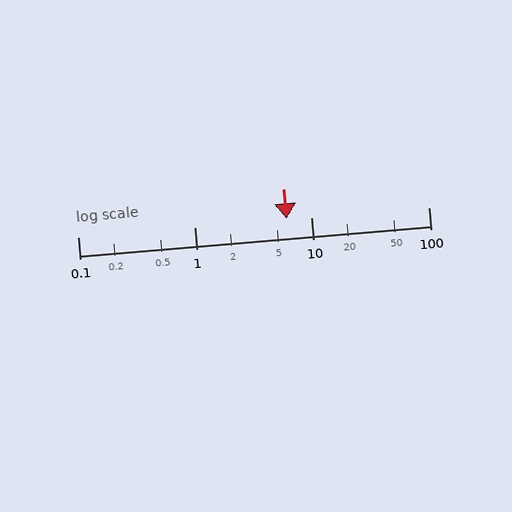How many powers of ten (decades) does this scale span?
The scale spans 3 decades, from 0.1 to 100.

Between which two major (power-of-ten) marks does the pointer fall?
The pointer is between 1 and 10.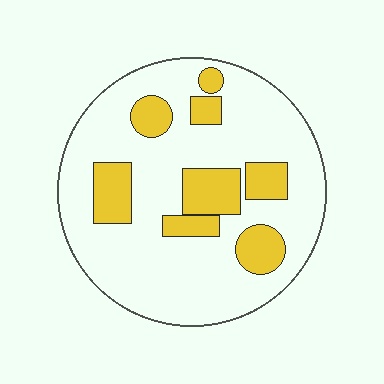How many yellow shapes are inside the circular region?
8.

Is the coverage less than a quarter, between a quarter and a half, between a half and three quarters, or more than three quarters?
Less than a quarter.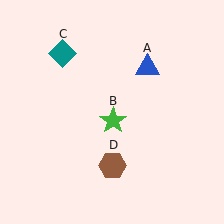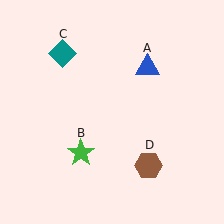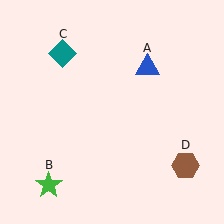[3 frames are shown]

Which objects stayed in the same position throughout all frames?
Blue triangle (object A) and teal diamond (object C) remained stationary.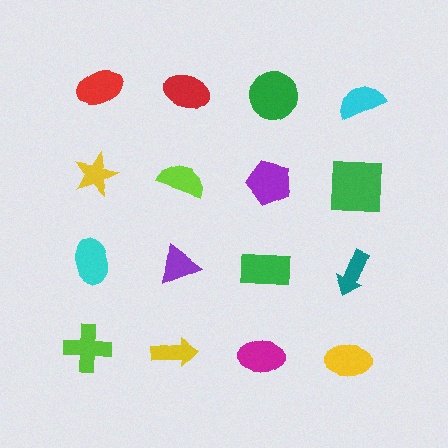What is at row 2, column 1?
A yellow star.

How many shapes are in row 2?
4 shapes.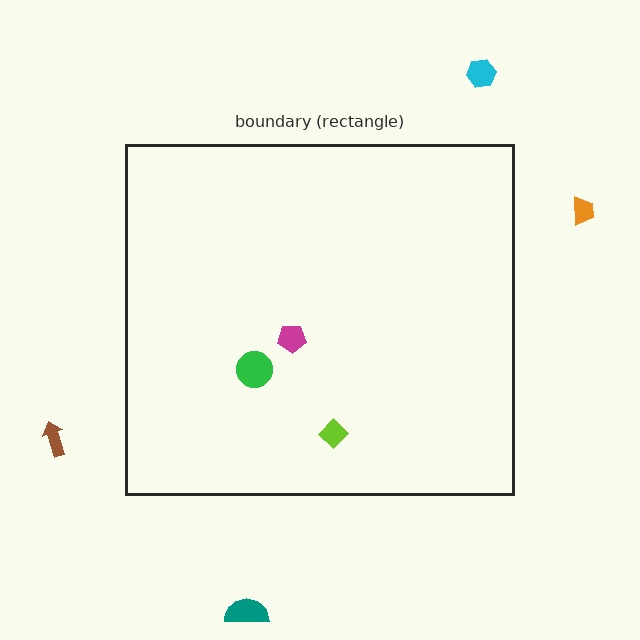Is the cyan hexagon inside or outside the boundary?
Outside.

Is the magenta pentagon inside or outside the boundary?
Inside.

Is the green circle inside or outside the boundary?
Inside.